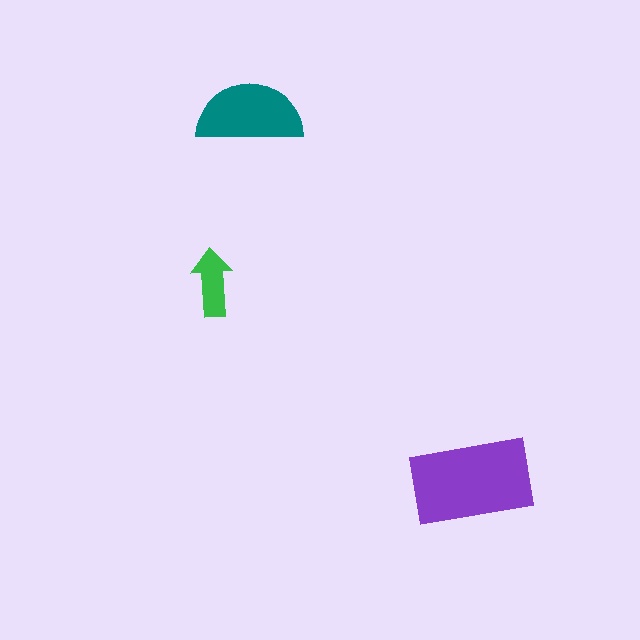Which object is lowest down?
The purple rectangle is bottommost.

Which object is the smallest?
The green arrow.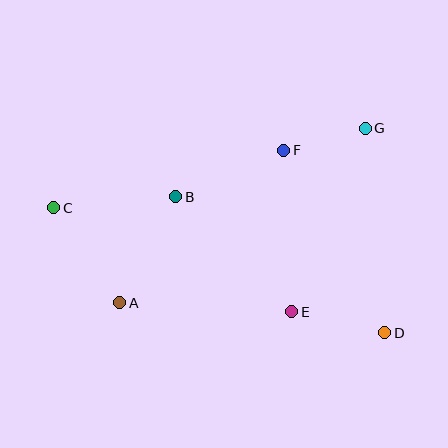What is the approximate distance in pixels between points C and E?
The distance between C and E is approximately 260 pixels.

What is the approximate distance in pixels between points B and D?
The distance between B and D is approximately 249 pixels.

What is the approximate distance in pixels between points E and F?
The distance between E and F is approximately 162 pixels.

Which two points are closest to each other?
Points F and G are closest to each other.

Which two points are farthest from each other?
Points C and D are farthest from each other.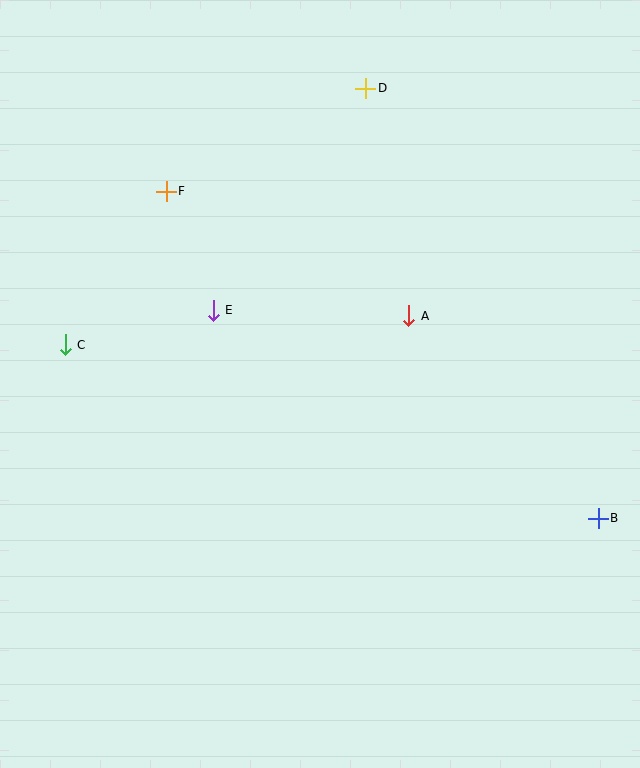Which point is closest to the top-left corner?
Point F is closest to the top-left corner.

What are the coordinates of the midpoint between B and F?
The midpoint between B and F is at (382, 355).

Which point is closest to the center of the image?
Point A at (409, 316) is closest to the center.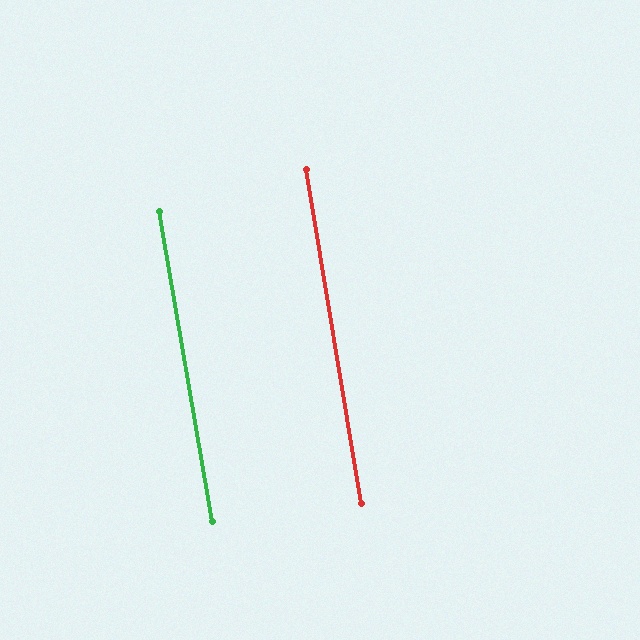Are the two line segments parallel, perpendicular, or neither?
Parallel — their directions differ by only 0.5°.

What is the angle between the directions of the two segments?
Approximately 1 degree.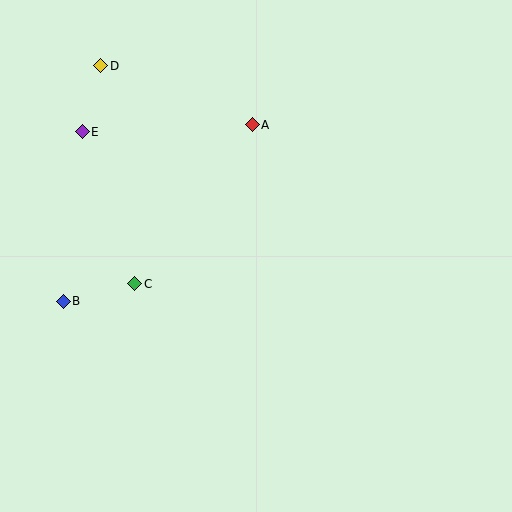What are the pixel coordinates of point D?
Point D is at (101, 66).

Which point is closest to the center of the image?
Point C at (135, 284) is closest to the center.